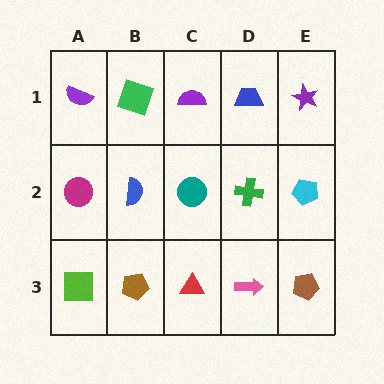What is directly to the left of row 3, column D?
A red triangle.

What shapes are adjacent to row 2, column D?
A blue trapezoid (row 1, column D), a pink arrow (row 3, column D), a teal circle (row 2, column C), a cyan pentagon (row 2, column E).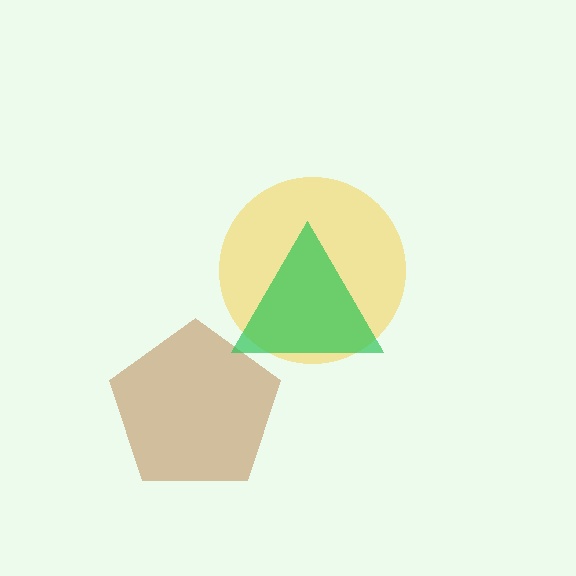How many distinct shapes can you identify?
There are 3 distinct shapes: a brown pentagon, a yellow circle, a green triangle.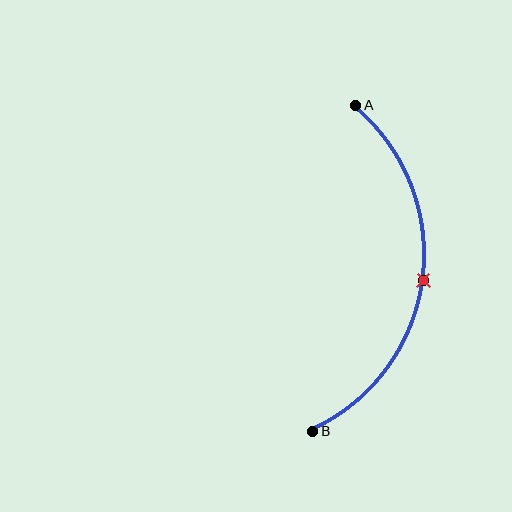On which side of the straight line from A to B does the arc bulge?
The arc bulges to the right of the straight line connecting A and B.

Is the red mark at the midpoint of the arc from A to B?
Yes. The red mark lies on the arc at equal arc-length from both A and B — it is the arc midpoint.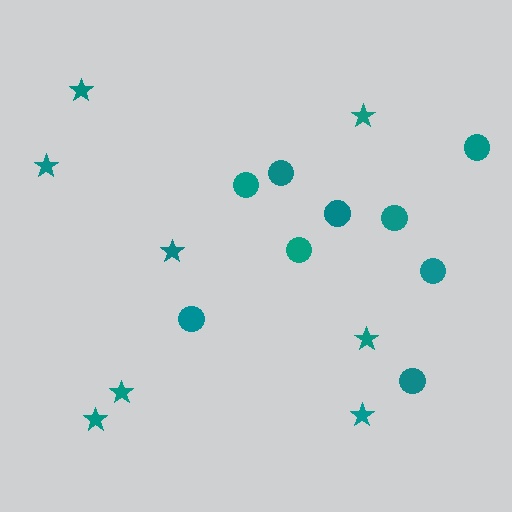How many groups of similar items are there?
There are 2 groups: one group of stars (8) and one group of circles (9).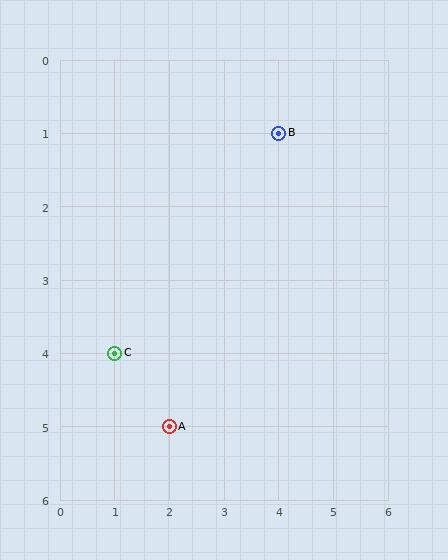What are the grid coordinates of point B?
Point B is at grid coordinates (4, 1).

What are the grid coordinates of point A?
Point A is at grid coordinates (2, 5).